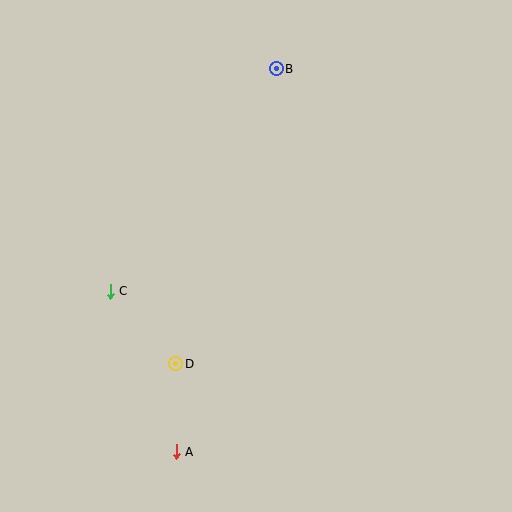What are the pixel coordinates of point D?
Point D is at (176, 364).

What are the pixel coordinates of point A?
Point A is at (176, 452).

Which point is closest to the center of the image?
Point D at (176, 364) is closest to the center.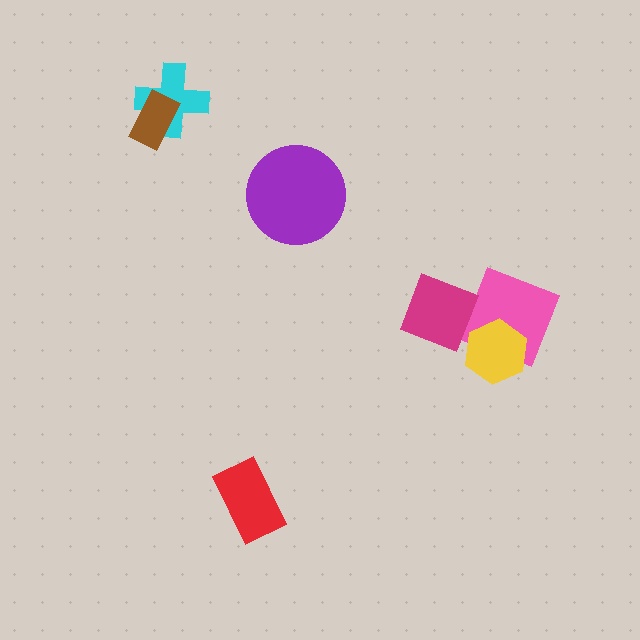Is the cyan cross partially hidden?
Yes, it is partially covered by another shape.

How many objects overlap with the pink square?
1 object overlaps with the pink square.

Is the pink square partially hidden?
Yes, it is partially covered by another shape.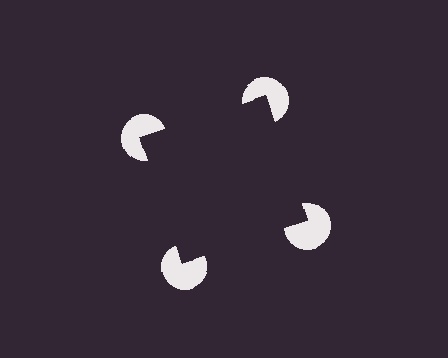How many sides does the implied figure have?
4 sides.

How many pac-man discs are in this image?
There are 4 — one at each vertex of the illusory square.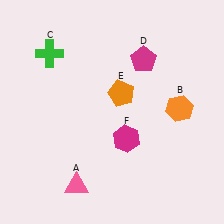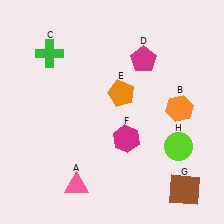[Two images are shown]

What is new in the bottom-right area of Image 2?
A lime circle (H) was added in the bottom-right area of Image 2.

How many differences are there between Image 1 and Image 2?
There are 2 differences between the two images.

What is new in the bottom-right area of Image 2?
A brown square (G) was added in the bottom-right area of Image 2.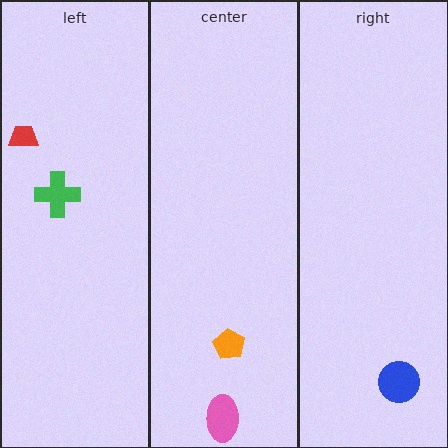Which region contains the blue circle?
The right region.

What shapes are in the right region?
The blue circle.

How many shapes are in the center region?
2.